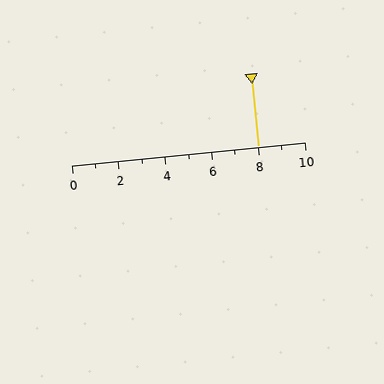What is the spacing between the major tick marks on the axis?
The major ticks are spaced 2 apart.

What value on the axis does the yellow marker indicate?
The marker indicates approximately 8.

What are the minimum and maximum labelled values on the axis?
The axis runs from 0 to 10.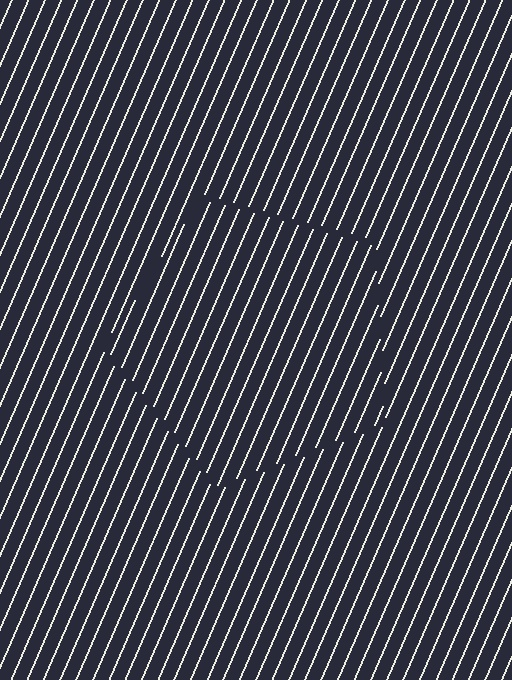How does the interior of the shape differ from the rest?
The interior of the shape contains the same grating, shifted by half a period — the contour is defined by the phase discontinuity where line-ends from the inner and outer gratings abut.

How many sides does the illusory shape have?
5 sides — the line-ends trace a pentagon.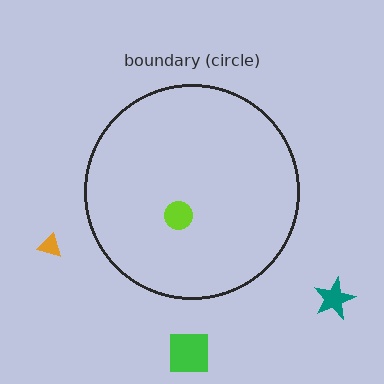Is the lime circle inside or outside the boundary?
Inside.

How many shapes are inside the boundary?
1 inside, 3 outside.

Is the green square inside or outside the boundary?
Outside.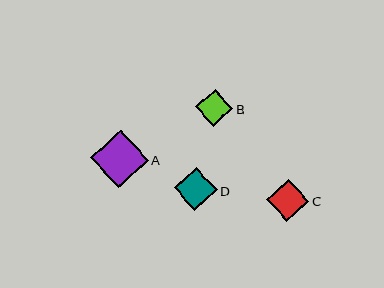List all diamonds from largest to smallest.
From largest to smallest: A, D, C, B.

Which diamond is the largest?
Diamond A is the largest with a size of approximately 58 pixels.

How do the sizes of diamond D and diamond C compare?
Diamond D and diamond C are approximately the same size.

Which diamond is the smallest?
Diamond B is the smallest with a size of approximately 37 pixels.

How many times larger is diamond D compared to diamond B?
Diamond D is approximately 1.2 times the size of diamond B.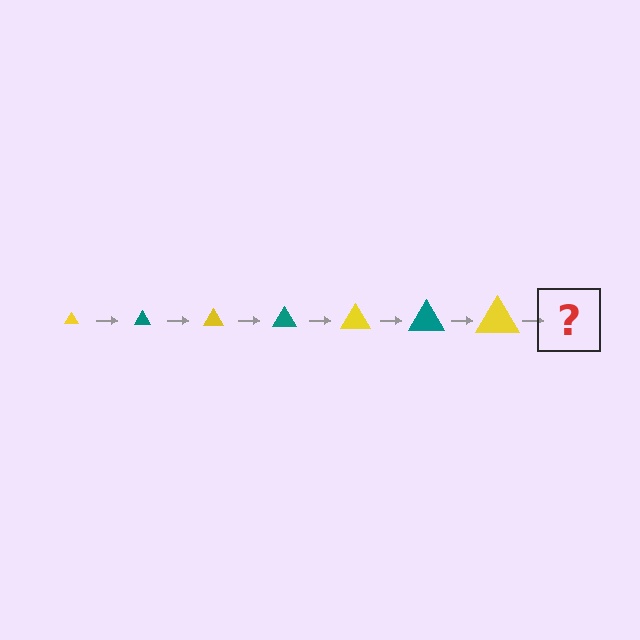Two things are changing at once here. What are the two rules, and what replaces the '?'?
The two rules are that the triangle grows larger each step and the color cycles through yellow and teal. The '?' should be a teal triangle, larger than the previous one.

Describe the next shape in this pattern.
It should be a teal triangle, larger than the previous one.